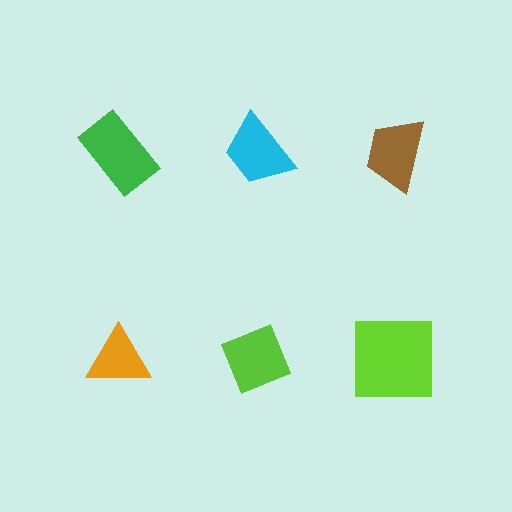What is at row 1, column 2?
A cyan trapezoid.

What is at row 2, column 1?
An orange triangle.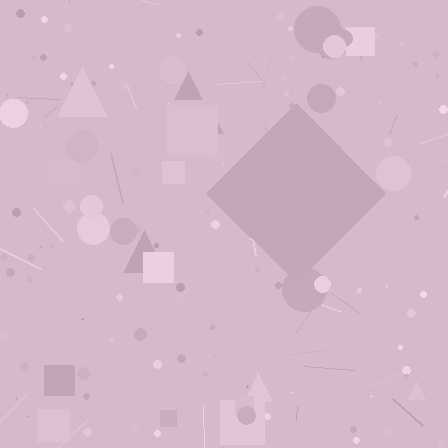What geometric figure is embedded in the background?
A diamond is embedded in the background.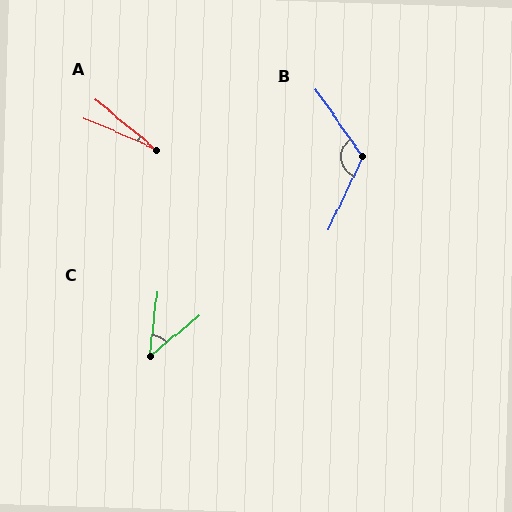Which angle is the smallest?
A, at approximately 16 degrees.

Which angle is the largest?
B, at approximately 120 degrees.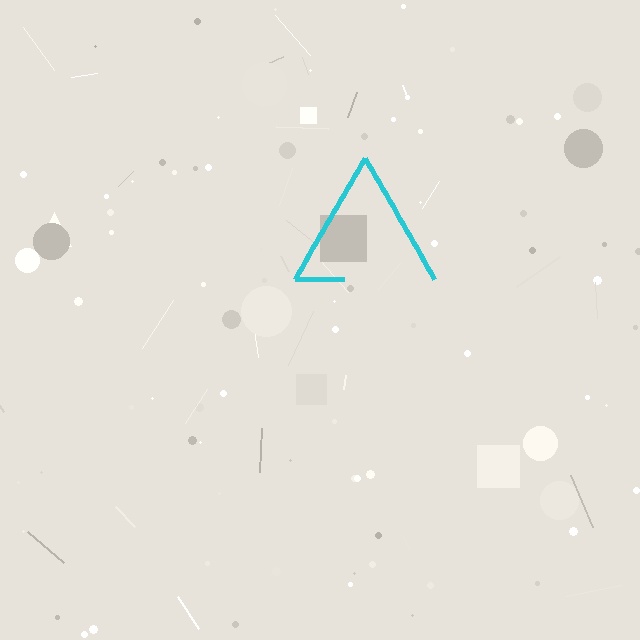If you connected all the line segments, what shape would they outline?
They would outline a triangle.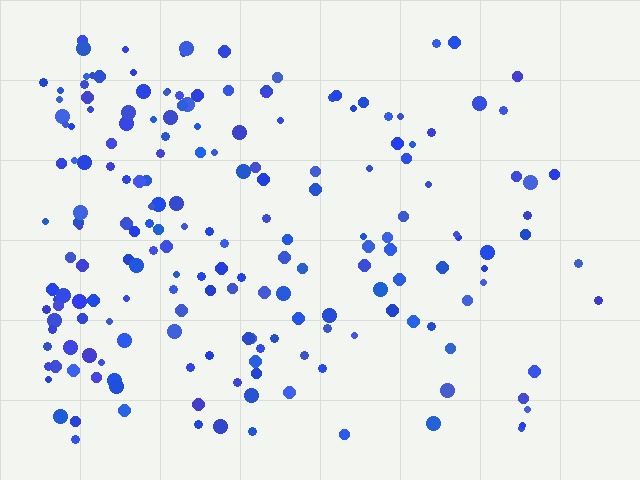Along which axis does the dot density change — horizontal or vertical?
Horizontal.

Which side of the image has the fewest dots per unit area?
The right.